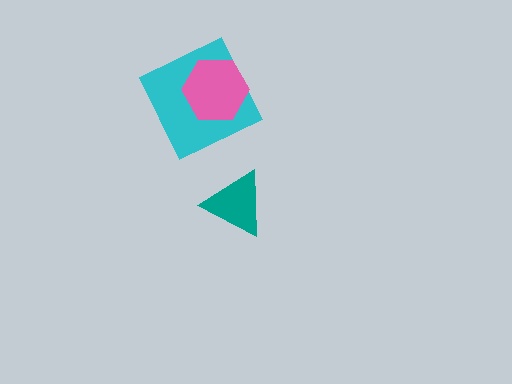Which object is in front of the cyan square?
The pink hexagon is in front of the cyan square.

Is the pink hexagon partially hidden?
No, no other shape covers it.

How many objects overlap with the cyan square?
1 object overlaps with the cyan square.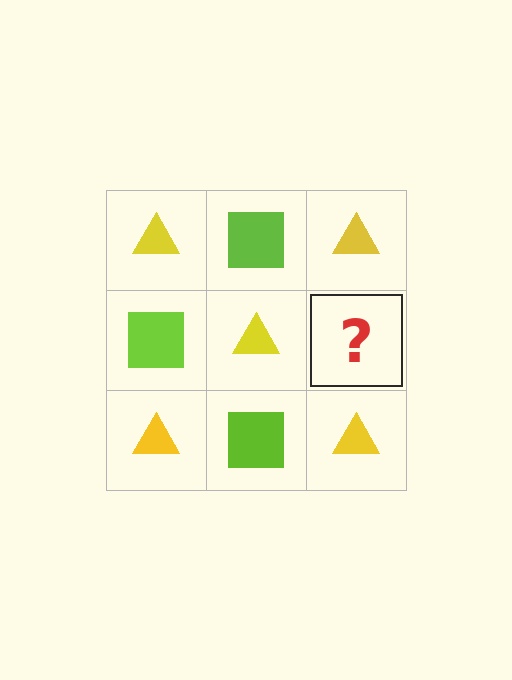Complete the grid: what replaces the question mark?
The question mark should be replaced with a lime square.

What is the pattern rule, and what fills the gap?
The rule is that it alternates yellow triangle and lime square in a checkerboard pattern. The gap should be filled with a lime square.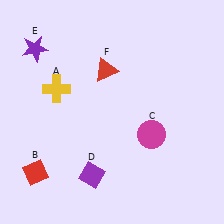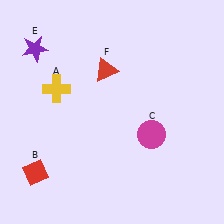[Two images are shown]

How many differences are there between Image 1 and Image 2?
There is 1 difference between the two images.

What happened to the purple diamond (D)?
The purple diamond (D) was removed in Image 2. It was in the bottom-left area of Image 1.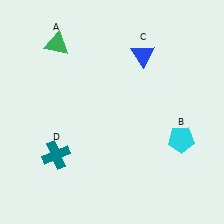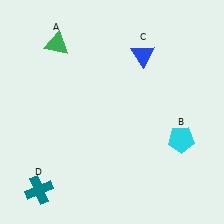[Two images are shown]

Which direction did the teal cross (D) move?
The teal cross (D) moved down.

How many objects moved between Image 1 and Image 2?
1 object moved between the two images.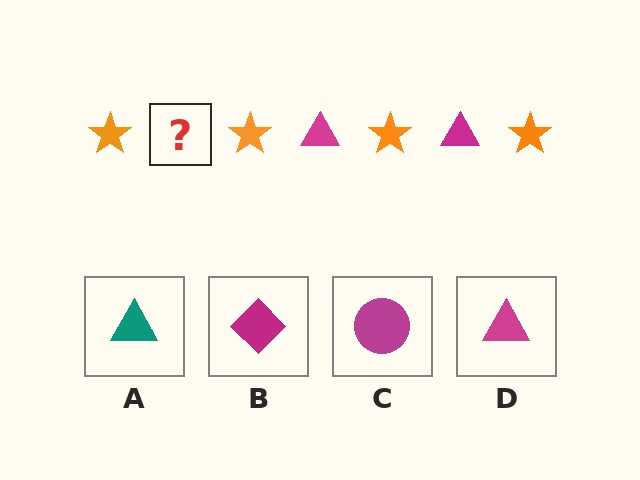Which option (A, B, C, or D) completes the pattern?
D.